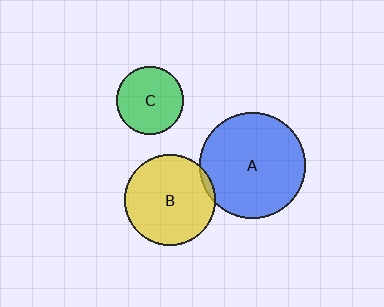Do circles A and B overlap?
Yes.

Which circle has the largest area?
Circle A (blue).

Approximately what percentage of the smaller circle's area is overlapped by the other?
Approximately 5%.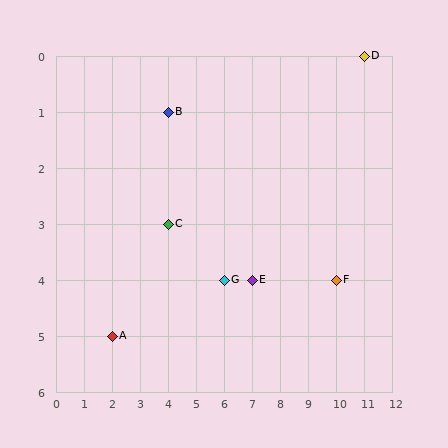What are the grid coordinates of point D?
Point D is at grid coordinates (11, 0).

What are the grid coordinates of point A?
Point A is at grid coordinates (2, 5).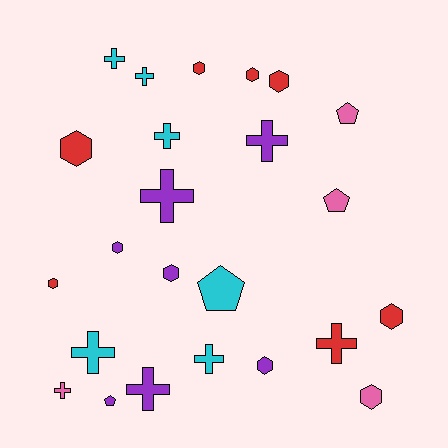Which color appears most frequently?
Purple, with 7 objects.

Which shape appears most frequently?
Hexagon, with 10 objects.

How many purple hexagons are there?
There are 3 purple hexagons.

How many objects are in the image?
There are 24 objects.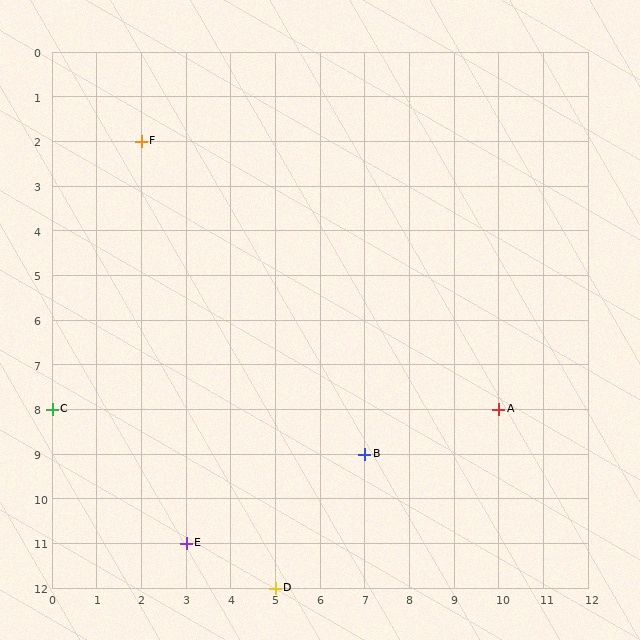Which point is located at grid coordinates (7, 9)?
Point B is at (7, 9).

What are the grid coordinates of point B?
Point B is at grid coordinates (7, 9).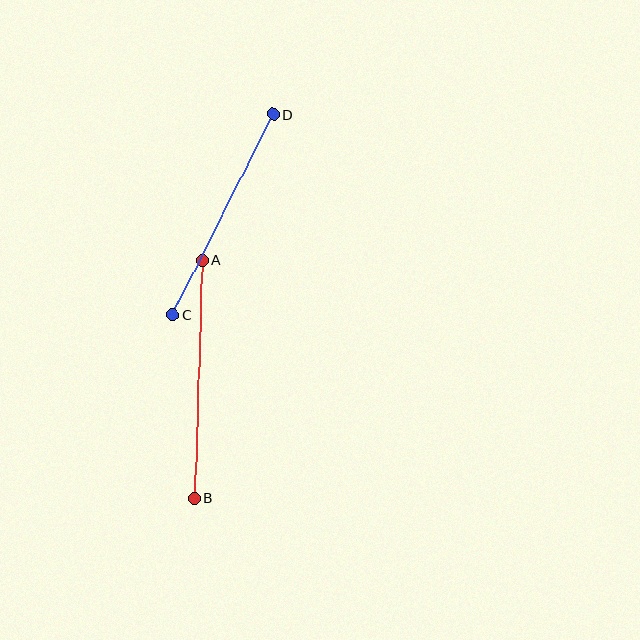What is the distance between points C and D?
The distance is approximately 225 pixels.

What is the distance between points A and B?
The distance is approximately 238 pixels.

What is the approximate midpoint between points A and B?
The midpoint is at approximately (198, 379) pixels.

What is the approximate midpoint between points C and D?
The midpoint is at approximately (223, 215) pixels.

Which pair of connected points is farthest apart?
Points A and B are farthest apart.